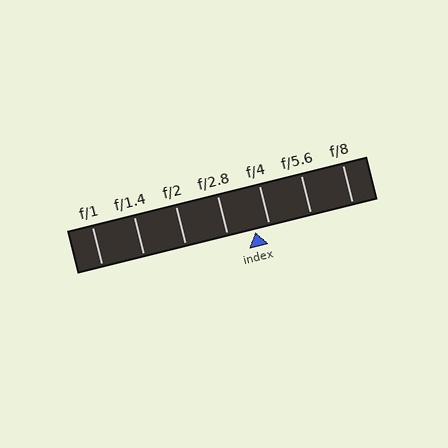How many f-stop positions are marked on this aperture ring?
There are 7 f-stop positions marked.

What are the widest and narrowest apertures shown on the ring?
The widest aperture shown is f/1 and the narrowest is f/8.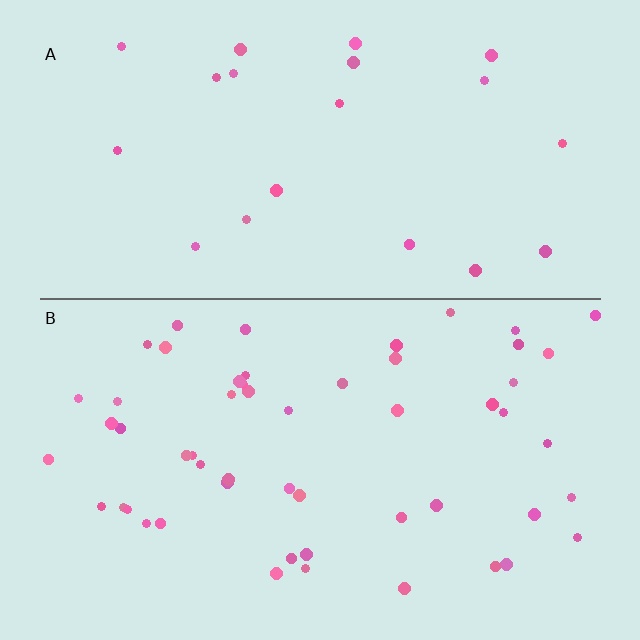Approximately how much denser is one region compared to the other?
Approximately 2.6× — region B over region A.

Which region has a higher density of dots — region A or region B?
B (the bottom).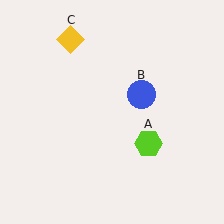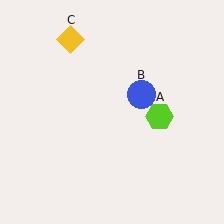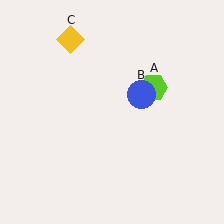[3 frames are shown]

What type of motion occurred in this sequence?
The lime hexagon (object A) rotated counterclockwise around the center of the scene.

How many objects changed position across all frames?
1 object changed position: lime hexagon (object A).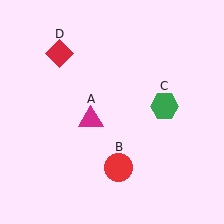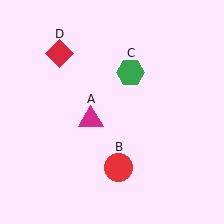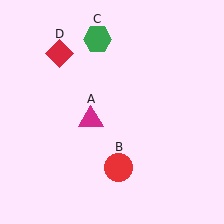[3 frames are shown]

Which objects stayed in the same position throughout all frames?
Magenta triangle (object A) and red circle (object B) and red diamond (object D) remained stationary.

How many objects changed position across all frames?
1 object changed position: green hexagon (object C).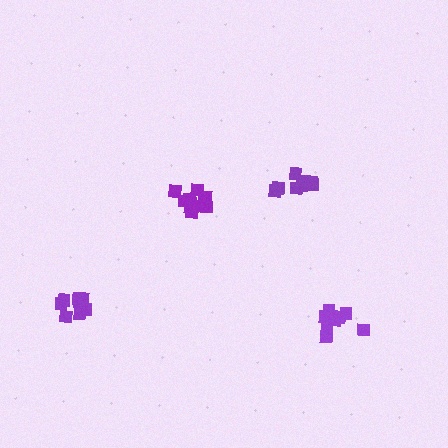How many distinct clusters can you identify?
There are 4 distinct clusters.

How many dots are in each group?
Group 1: 10 dots, Group 2: 8 dots, Group 3: 11 dots, Group 4: 8 dots (37 total).